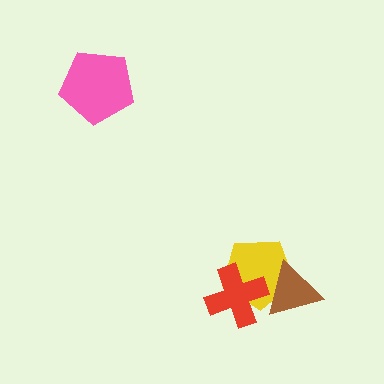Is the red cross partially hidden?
Yes, it is partially covered by another shape.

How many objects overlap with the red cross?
2 objects overlap with the red cross.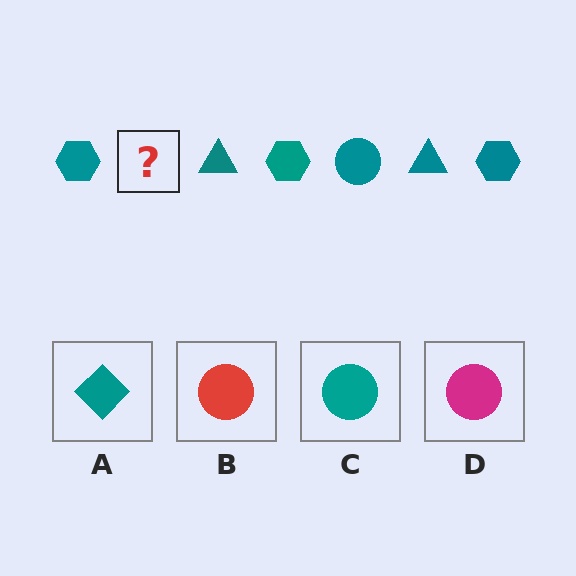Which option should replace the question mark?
Option C.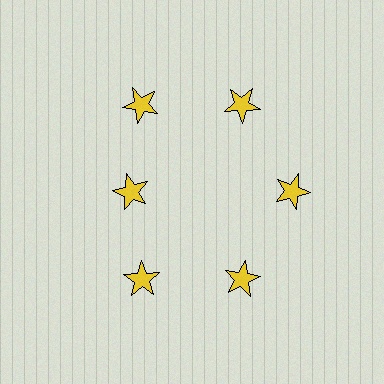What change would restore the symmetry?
The symmetry would be restored by moving it outward, back onto the ring so that all 6 stars sit at equal angles and equal distance from the center.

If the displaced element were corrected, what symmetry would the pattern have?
It would have 6-fold rotational symmetry — the pattern would map onto itself every 60 degrees.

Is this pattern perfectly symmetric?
No. The 6 yellow stars are arranged in a ring, but one element near the 9 o'clock position is pulled inward toward the center, breaking the 6-fold rotational symmetry.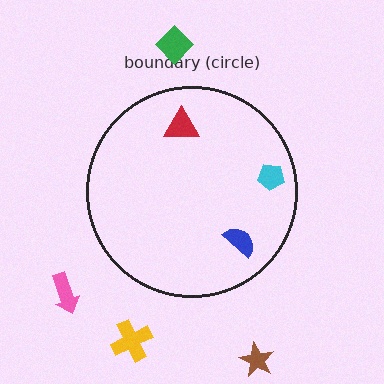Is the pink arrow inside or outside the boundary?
Outside.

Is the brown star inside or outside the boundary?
Outside.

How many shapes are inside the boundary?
3 inside, 4 outside.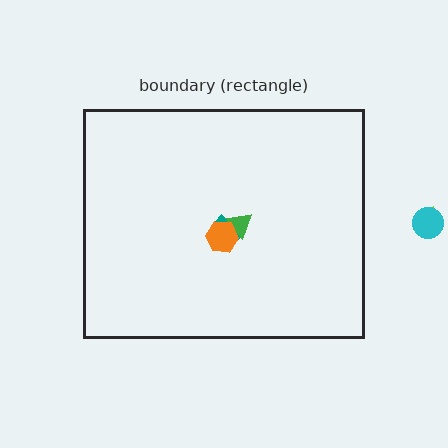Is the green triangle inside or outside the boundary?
Inside.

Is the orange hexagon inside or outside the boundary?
Inside.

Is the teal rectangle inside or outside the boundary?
Inside.